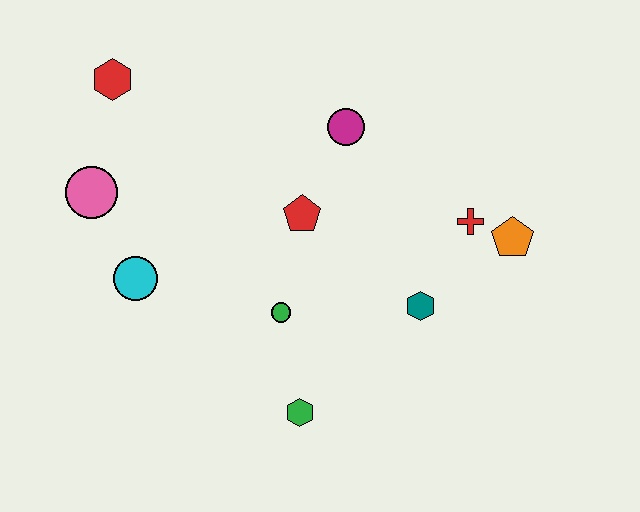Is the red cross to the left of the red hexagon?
No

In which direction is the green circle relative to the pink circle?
The green circle is to the right of the pink circle.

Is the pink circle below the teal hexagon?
No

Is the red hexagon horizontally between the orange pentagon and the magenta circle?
No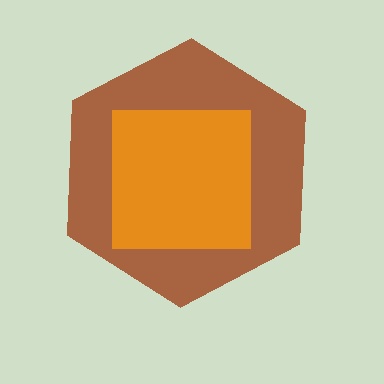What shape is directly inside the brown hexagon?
The orange square.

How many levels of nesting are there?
2.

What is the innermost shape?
The orange square.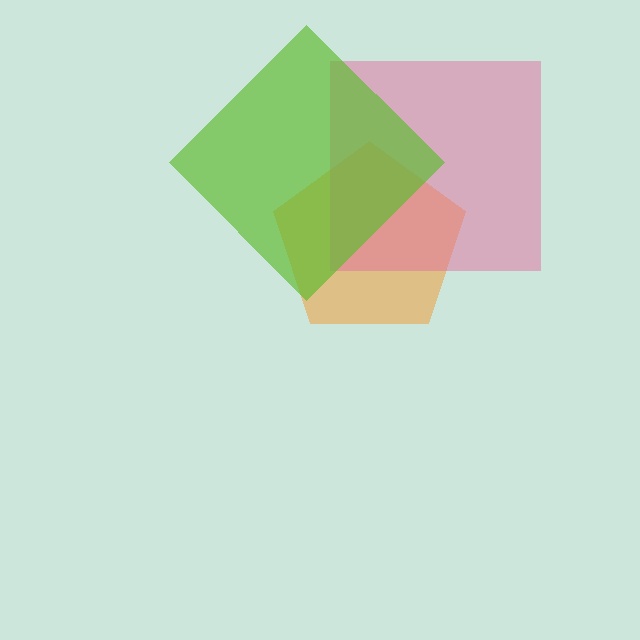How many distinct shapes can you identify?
There are 3 distinct shapes: an orange pentagon, a pink square, a lime diamond.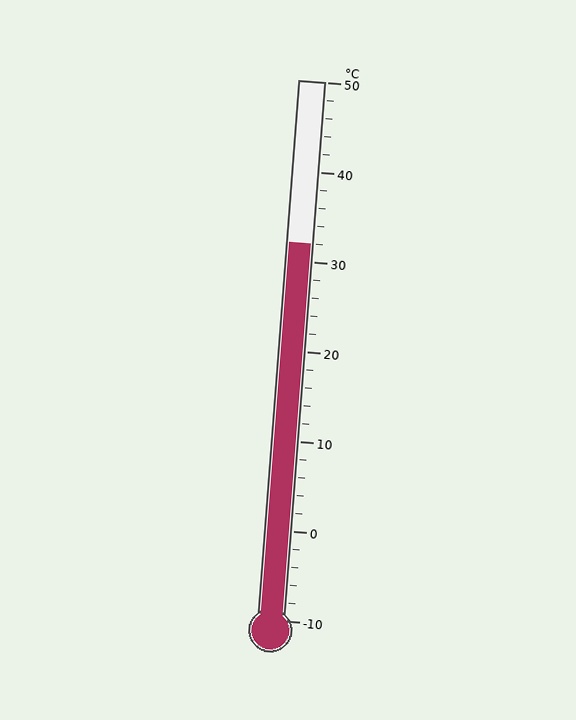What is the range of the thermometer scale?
The thermometer scale ranges from -10°C to 50°C.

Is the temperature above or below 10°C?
The temperature is above 10°C.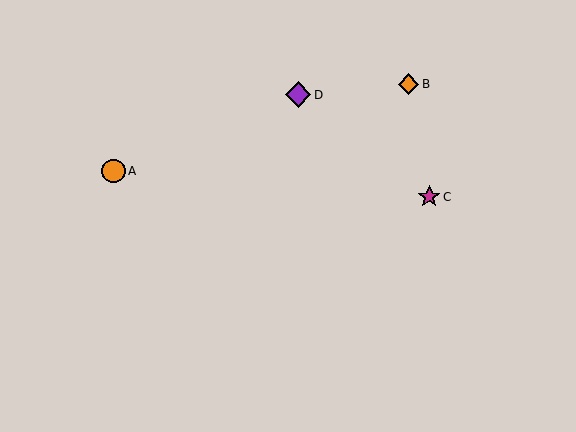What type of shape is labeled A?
Shape A is an orange circle.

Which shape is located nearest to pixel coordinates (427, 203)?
The magenta star (labeled C) at (429, 197) is nearest to that location.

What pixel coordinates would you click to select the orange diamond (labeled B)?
Click at (408, 84) to select the orange diamond B.